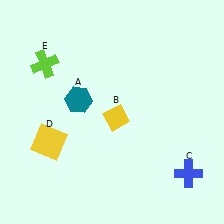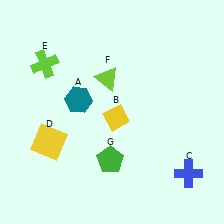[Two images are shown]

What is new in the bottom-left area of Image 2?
A green pentagon (G) was added in the bottom-left area of Image 2.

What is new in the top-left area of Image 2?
A lime triangle (F) was added in the top-left area of Image 2.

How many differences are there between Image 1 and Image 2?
There are 2 differences between the two images.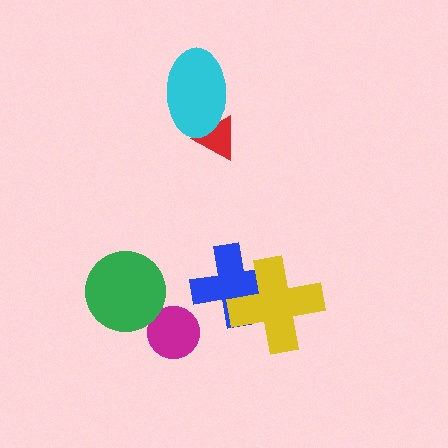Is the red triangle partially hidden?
Yes, it is partially covered by another shape.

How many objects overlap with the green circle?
0 objects overlap with the green circle.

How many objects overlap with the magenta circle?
0 objects overlap with the magenta circle.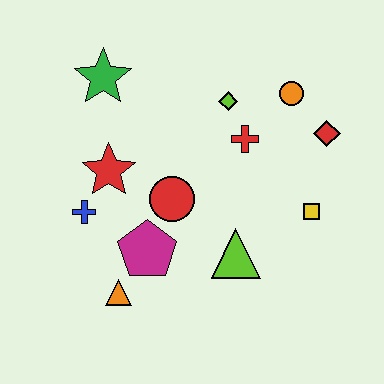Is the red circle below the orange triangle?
No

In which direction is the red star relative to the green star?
The red star is below the green star.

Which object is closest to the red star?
The blue cross is closest to the red star.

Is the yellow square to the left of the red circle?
No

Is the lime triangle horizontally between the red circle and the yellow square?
Yes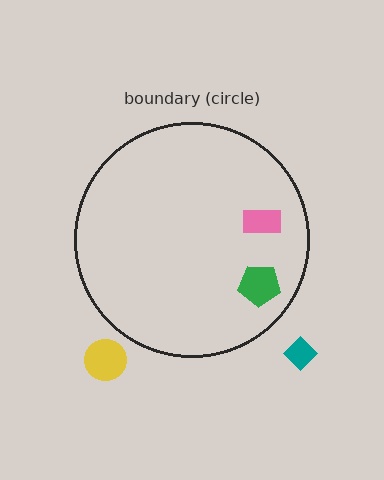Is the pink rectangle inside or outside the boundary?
Inside.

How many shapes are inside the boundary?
2 inside, 2 outside.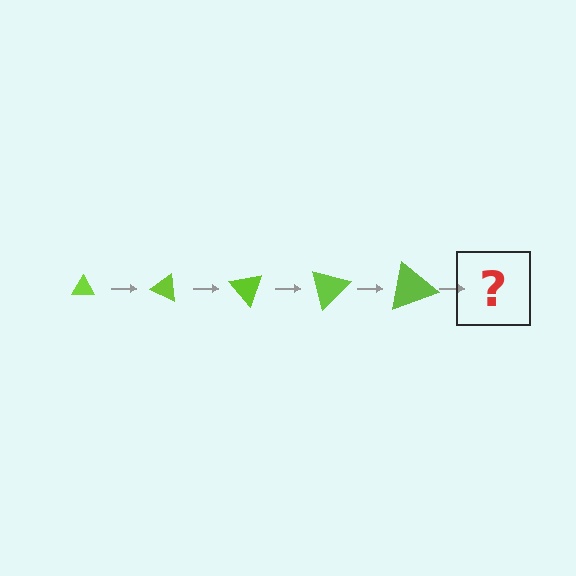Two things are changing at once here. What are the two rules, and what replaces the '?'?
The two rules are that the triangle grows larger each step and it rotates 25 degrees each step. The '?' should be a triangle, larger than the previous one and rotated 125 degrees from the start.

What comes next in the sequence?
The next element should be a triangle, larger than the previous one and rotated 125 degrees from the start.